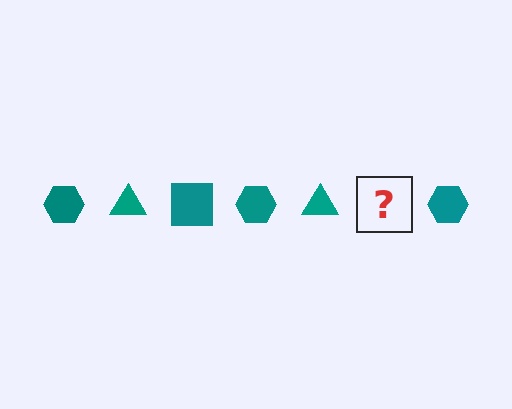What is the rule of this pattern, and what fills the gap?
The rule is that the pattern cycles through hexagon, triangle, square shapes in teal. The gap should be filled with a teal square.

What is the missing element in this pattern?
The missing element is a teal square.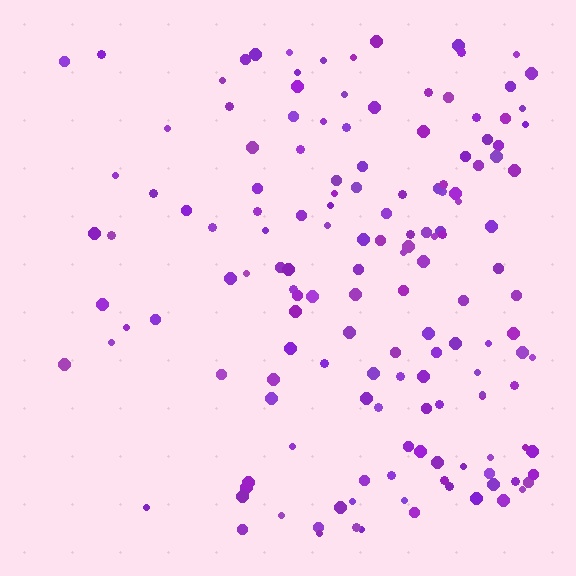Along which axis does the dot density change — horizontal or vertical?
Horizontal.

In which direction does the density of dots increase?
From left to right, with the right side densest.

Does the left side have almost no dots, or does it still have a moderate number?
Still a moderate number, just noticeably fewer than the right.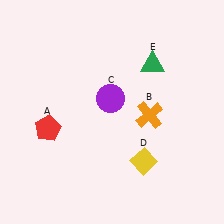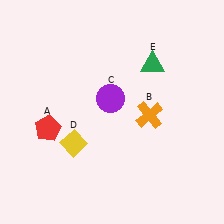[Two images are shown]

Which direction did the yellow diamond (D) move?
The yellow diamond (D) moved left.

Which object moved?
The yellow diamond (D) moved left.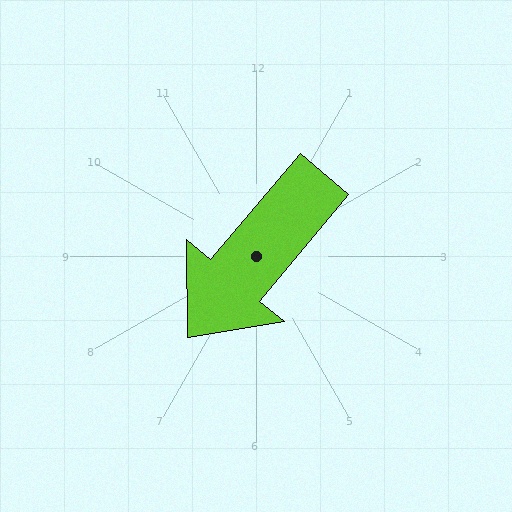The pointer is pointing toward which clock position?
Roughly 7 o'clock.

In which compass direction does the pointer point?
Southwest.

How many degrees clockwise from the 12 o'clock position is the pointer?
Approximately 220 degrees.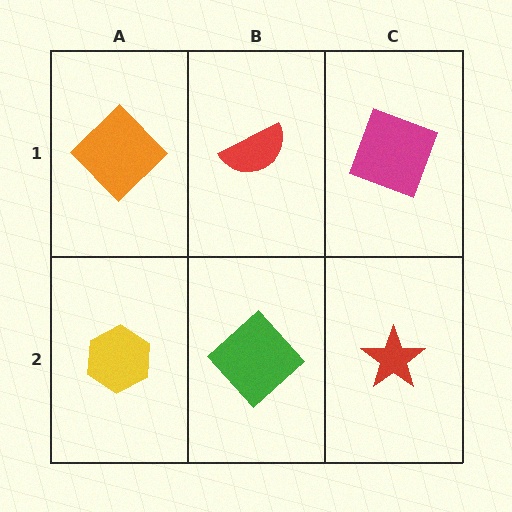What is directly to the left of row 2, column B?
A yellow hexagon.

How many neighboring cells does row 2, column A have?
2.